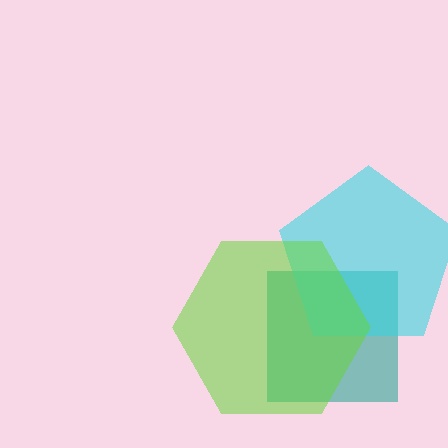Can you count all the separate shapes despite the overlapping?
Yes, there are 3 separate shapes.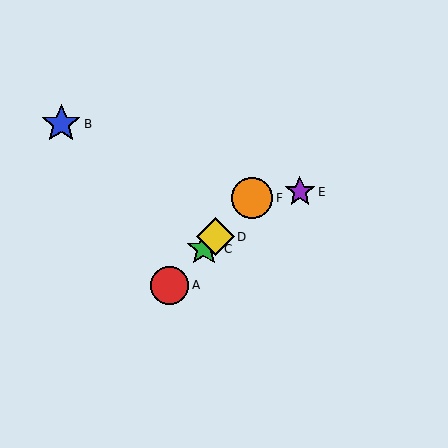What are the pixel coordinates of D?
Object D is at (216, 237).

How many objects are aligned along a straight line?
4 objects (A, C, D, F) are aligned along a straight line.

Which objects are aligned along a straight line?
Objects A, C, D, F are aligned along a straight line.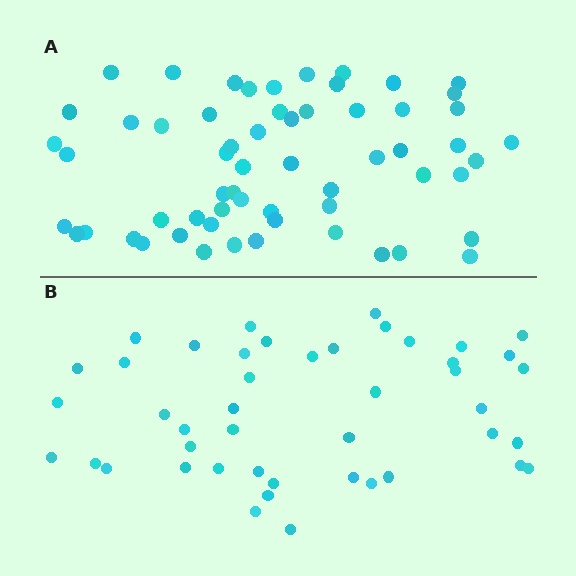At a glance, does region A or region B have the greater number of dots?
Region A (the top region) has more dots.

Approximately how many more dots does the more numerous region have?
Region A has approximately 15 more dots than region B.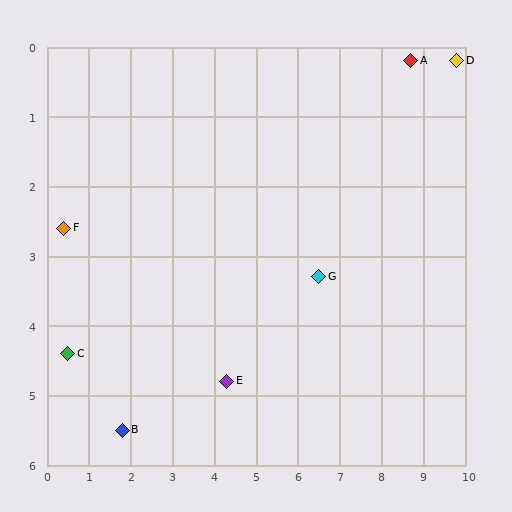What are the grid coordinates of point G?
Point G is at approximately (6.5, 3.3).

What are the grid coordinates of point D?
Point D is at approximately (9.8, 0.2).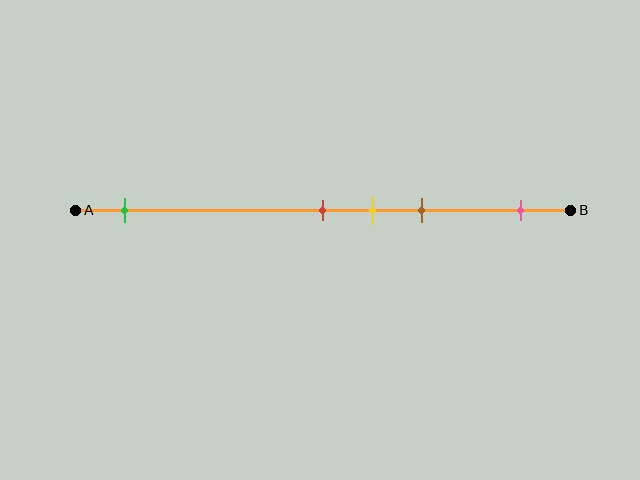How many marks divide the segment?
There are 5 marks dividing the segment.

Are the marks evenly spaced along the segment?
No, the marks are not evenly spaced.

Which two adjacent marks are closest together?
The red and yellow marks are the closest adjacent pair.